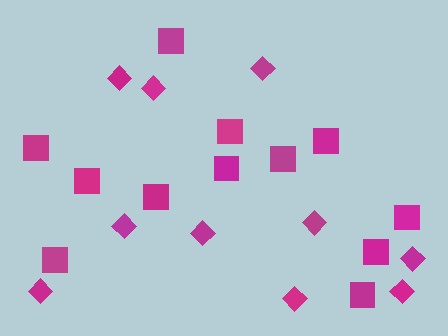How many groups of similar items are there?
There are 2 groups: one group of diamonds (10) and one group of squares (12).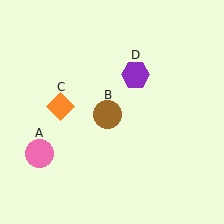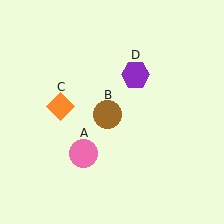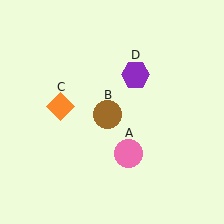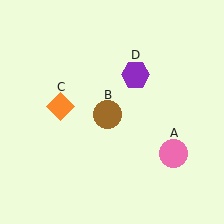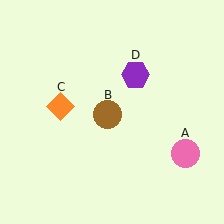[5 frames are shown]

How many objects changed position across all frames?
1 object changed position: pink circle (object A).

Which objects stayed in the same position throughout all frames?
Brown circle (object B) and orange diamond (object C) and purple hexagon (object D) remained stationary.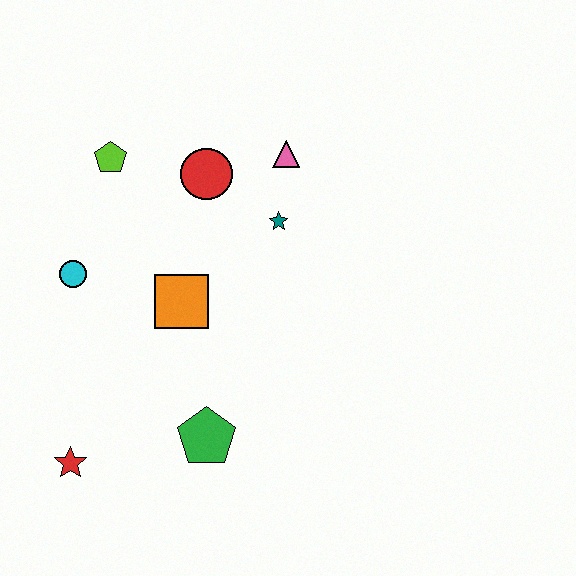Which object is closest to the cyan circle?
The orange square is closest to the cyan circle.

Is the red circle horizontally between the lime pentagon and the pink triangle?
Yes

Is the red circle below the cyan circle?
No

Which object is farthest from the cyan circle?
The pink triangle is farthest from the cyan circle.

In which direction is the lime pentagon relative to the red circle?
The lime pentagon is to the left of the red circle.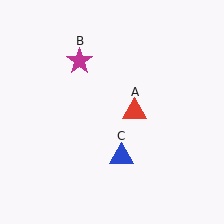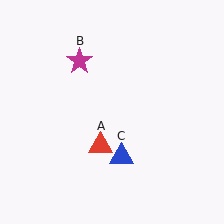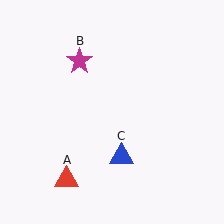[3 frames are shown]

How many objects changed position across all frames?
1 object changed position: red triangle (object A).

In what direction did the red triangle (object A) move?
The red triangle (object A) moved down and to the left.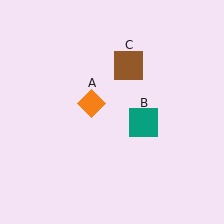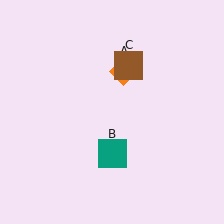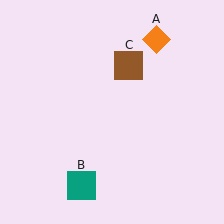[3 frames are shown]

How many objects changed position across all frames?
2 objects changed position: orange diamond (object A), teal square (object B).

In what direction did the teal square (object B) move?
The teal square (object B) moved down and to the left.